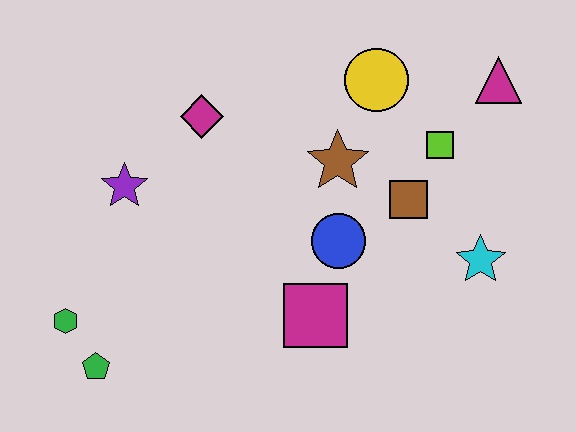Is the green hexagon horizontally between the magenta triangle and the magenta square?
No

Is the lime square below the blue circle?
No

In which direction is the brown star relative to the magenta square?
The brown star is above the magenta square.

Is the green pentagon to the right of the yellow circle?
No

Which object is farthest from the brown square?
The green hexagon is farthest from the brown square.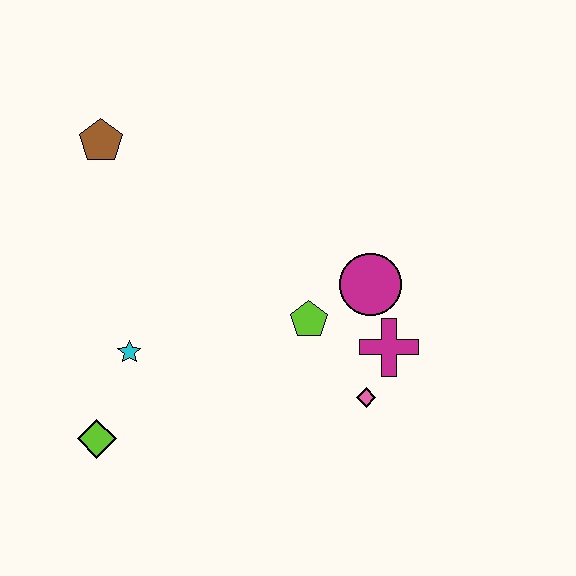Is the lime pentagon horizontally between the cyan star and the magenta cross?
Yes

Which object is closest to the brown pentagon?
The cyan star is closest to the brown pentagon.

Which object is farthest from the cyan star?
The magenta cross is farthest from the cyan star.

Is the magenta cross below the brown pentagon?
Yes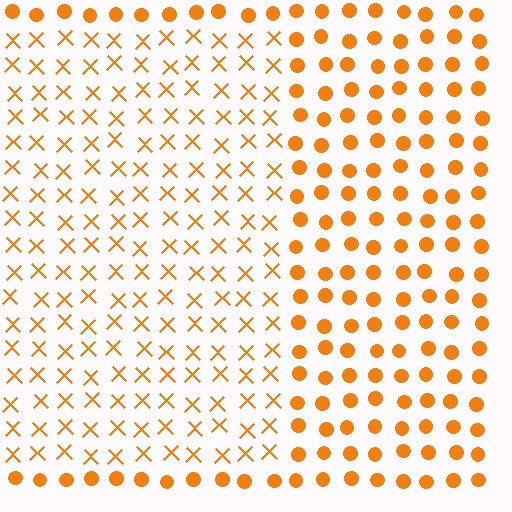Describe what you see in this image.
The image is filled with small orange elements arranged in a uniform grid. A rectangle-shaped region contains X marks, while the surrounding area contains circles. The boundary is defined purely by the change in element shape.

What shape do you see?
I see a rectangle.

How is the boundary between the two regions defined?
The boundary is defined by a change in element shape: X marks inside vs. circles outside. All elements share the same color and spacing.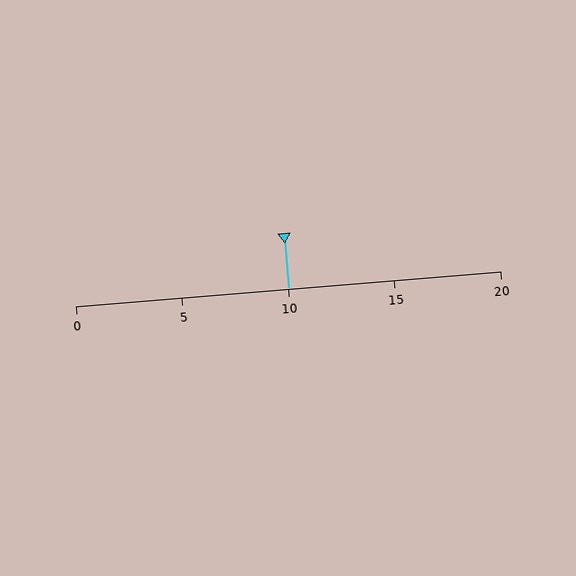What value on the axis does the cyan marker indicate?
The marker indicates approximately 10.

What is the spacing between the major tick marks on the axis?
The major ticks are spaced 5 apart.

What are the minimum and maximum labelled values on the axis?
The axis runs from 0 to 20.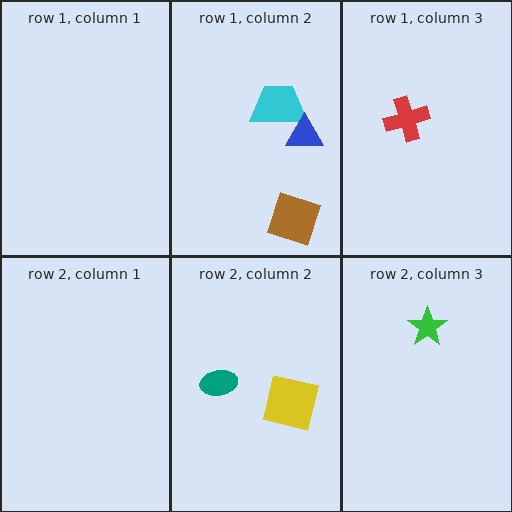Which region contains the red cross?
The row 1, column 3 region.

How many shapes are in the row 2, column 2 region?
2.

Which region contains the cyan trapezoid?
The row 1, column 2 region.